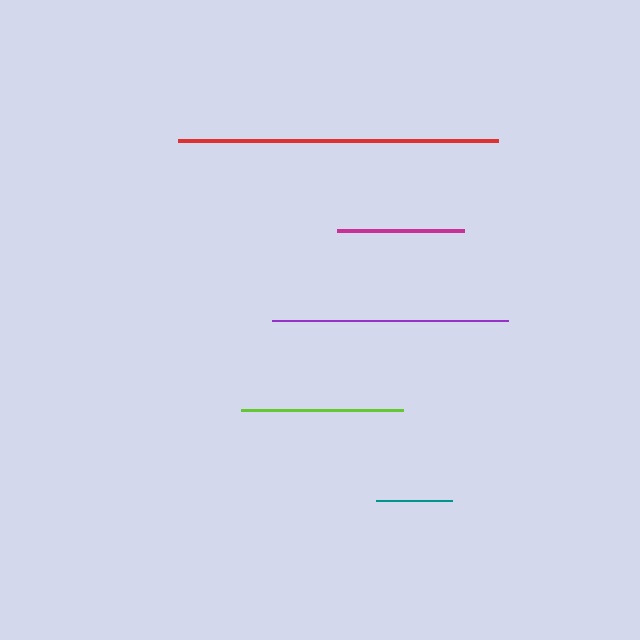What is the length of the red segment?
The red segment is approximately 320 pixels long.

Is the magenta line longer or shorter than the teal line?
The magenta line is longer than the teal line.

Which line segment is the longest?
The red line is the longest at approximately 320 pixels.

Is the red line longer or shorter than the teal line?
The red line is longer than the teal line.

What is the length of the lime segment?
The lime segment is approximately 162 pixels long.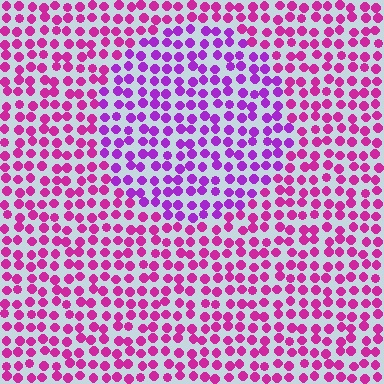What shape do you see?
I see a circle.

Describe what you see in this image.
The image is filled with small magenta elements in a uniform arrangement. A circle-shaped region is visible where the elements are tinted to a slightly different hue, forming a subtle color boundary.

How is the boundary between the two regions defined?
The boundary is defined purely by a slight shift in hue (about 31 degrees). Spacing, size, and orientation are identical on both sides.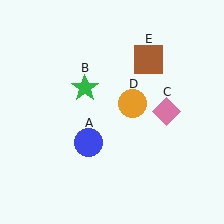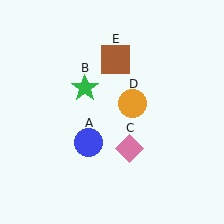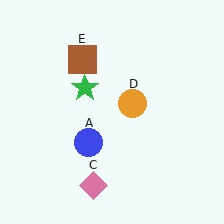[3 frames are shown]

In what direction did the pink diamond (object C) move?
The pink diamond (object C) moved down and to the left.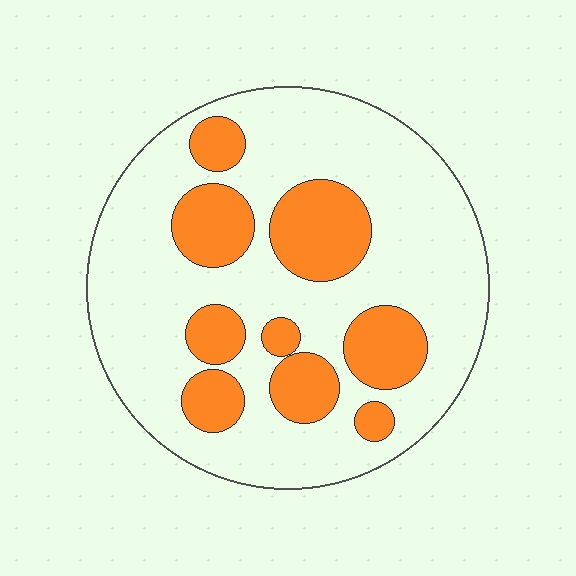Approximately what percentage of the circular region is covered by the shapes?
Approximately 25%.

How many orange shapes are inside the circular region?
9.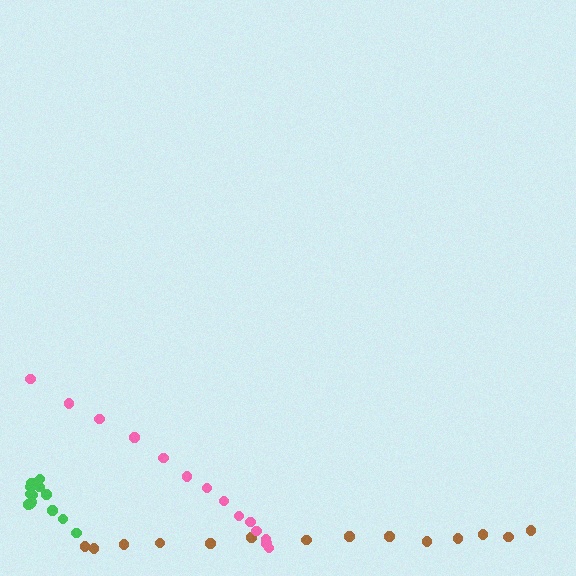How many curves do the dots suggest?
There are 3 distinct paths.